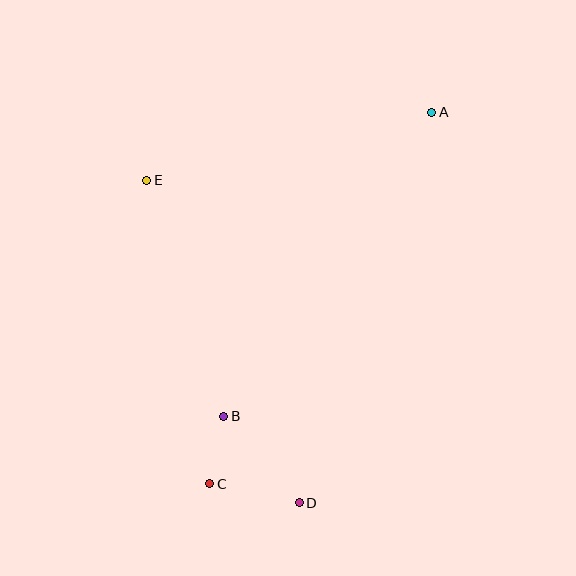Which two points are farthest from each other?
Points A and C are farthest from each other.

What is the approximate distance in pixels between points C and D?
The distance between C and D is approximately 91 pixels.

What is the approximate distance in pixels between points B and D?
The distance between B and D is approximately 115 pixels.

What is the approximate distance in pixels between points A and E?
The distance between A and E is approximately 293 pixels.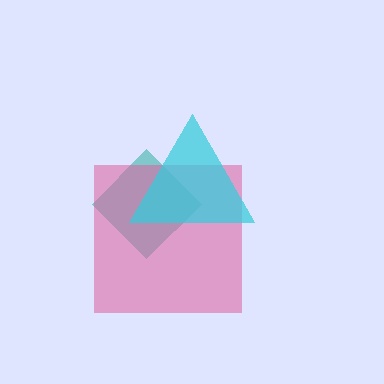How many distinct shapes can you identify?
There are 3 distinct shapes: a teal diamond, a pink square, a cyan triangle.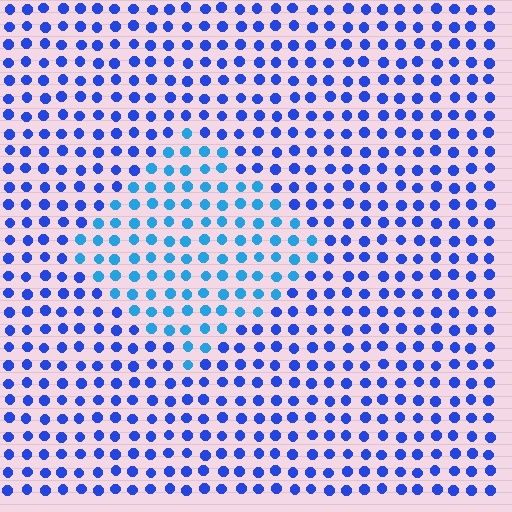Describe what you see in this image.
The image is filled with small blue elements in a uniform arrangement. A diamond-shaped region is visible where the elements are tinted to a slightly different hue, forming a subtle color boundary.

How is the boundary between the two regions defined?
The boundary is defined purely by a slight shift in hue (about 30 degrees). Spacing, size, and orientation are identical on both sides.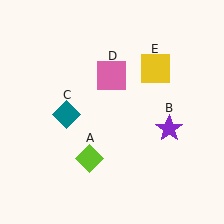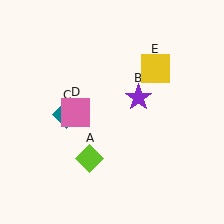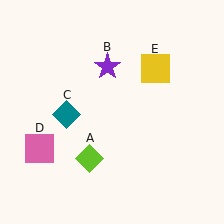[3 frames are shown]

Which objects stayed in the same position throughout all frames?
Lime diamond (object A) and teal diamond (object C) and yellow square (object E) remained stationary.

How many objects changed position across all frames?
2 objects changed position: purple star (object B), pink square (object D).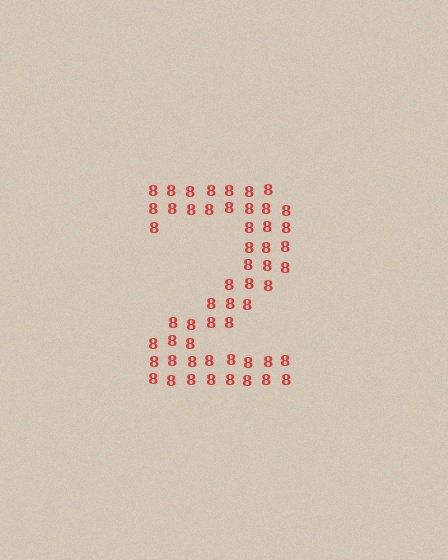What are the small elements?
The small elements are digit 8's.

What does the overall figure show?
The overall figure shows the digit 2.